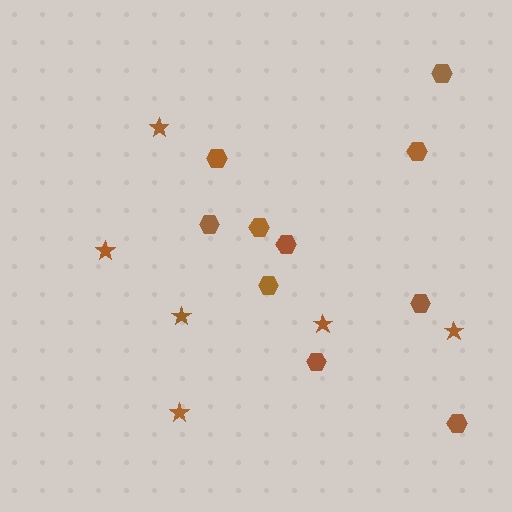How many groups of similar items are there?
There are 2 groups: one group of stars (6) and one group of hexagons (10).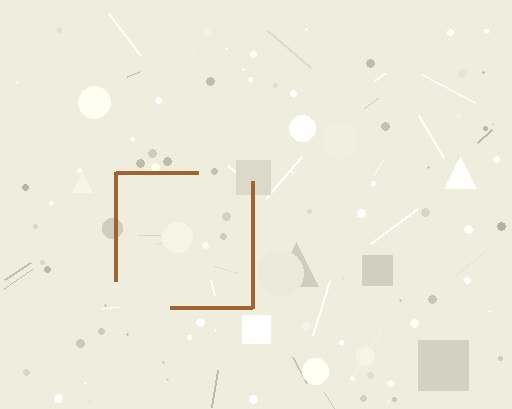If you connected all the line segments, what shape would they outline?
They would outline a square.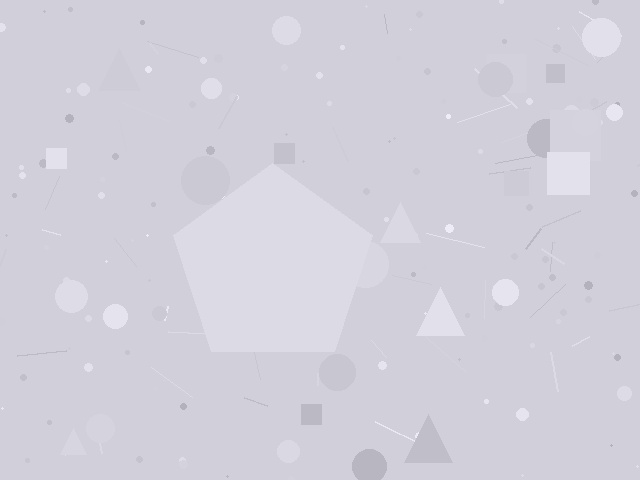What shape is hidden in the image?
A pentagon is hidden in the image.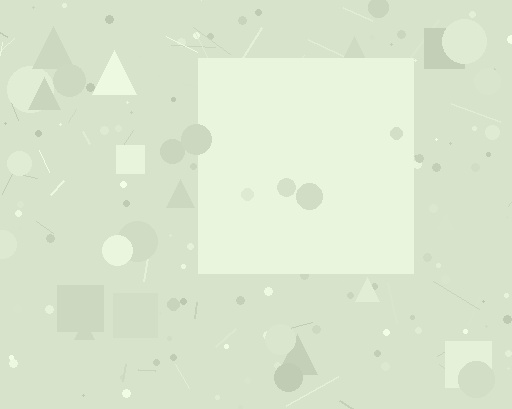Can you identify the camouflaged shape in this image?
The camouflaged shape is a square.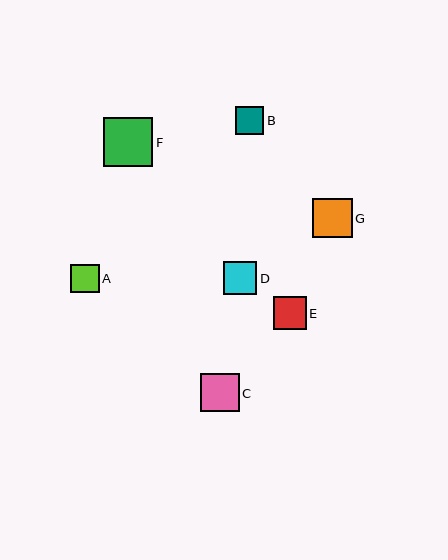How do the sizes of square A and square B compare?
Square A and square B are approximately the same size.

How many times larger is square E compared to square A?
Square E is approximately 1.2 times the size of square A.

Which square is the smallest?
Square B is the smallest with a size of approximately 29 pixels.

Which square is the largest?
Square F is the largest with a size of approximately 49 pixels.